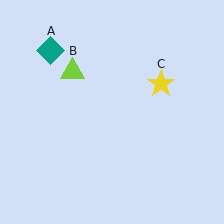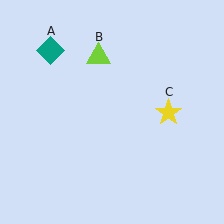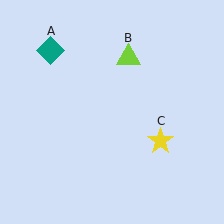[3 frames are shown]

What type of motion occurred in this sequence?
The lime triangle (object B), yellow star (object C) rotated clockwise around the center of the scene.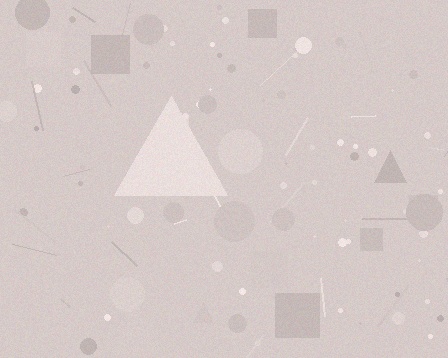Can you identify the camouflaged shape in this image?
The camouflaged shape is a triangle.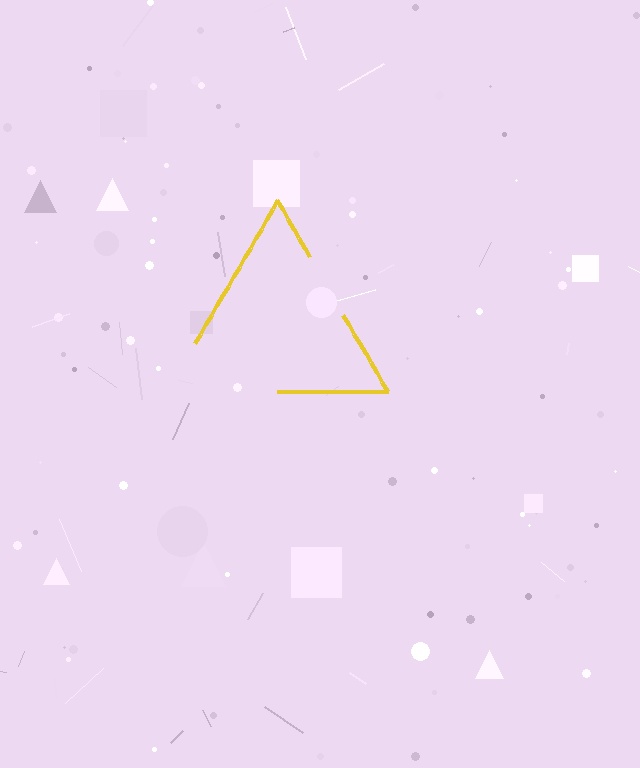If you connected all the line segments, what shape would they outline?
They would outline a triangle.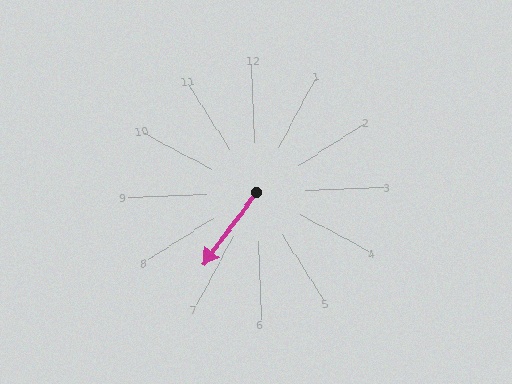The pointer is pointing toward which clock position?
Roughly 7 o'clock.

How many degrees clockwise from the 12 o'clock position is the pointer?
Approximately 219 degrees.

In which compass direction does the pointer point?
Southwest.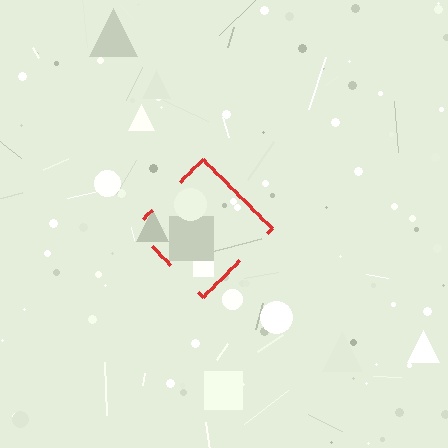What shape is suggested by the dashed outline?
The dashed outline suggests a diamond.